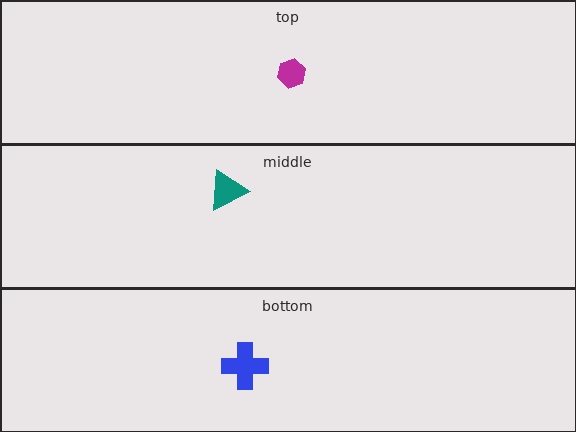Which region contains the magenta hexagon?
The top region.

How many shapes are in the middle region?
1.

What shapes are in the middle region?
The teal triangle.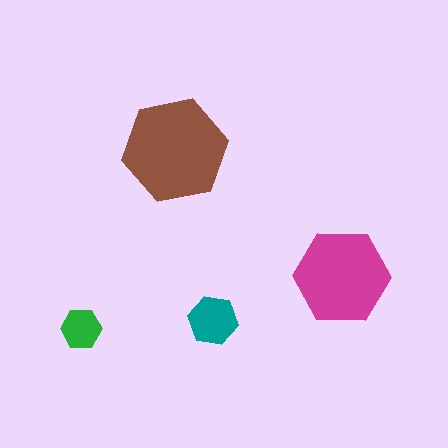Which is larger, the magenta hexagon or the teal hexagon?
The magenta one.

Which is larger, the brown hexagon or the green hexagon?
The brown one.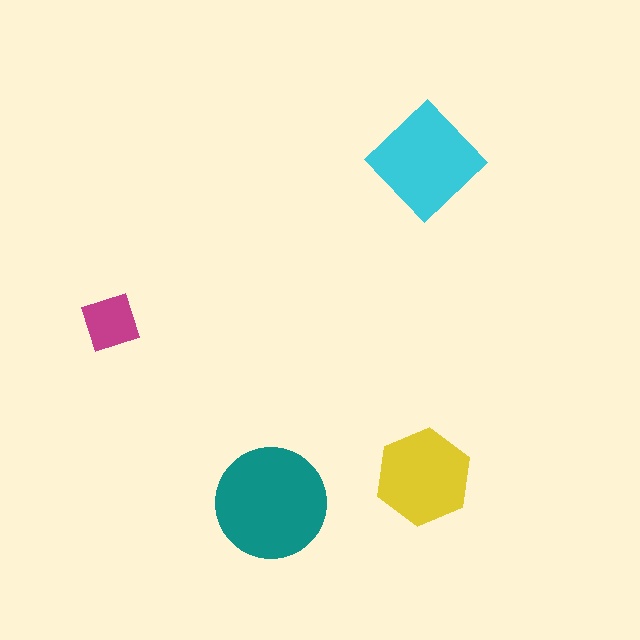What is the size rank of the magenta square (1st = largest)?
4th.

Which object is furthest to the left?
The magenta square is leftmost.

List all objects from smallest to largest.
The magenta square, the yellow hexagon, the cyan diamond, the teal circle.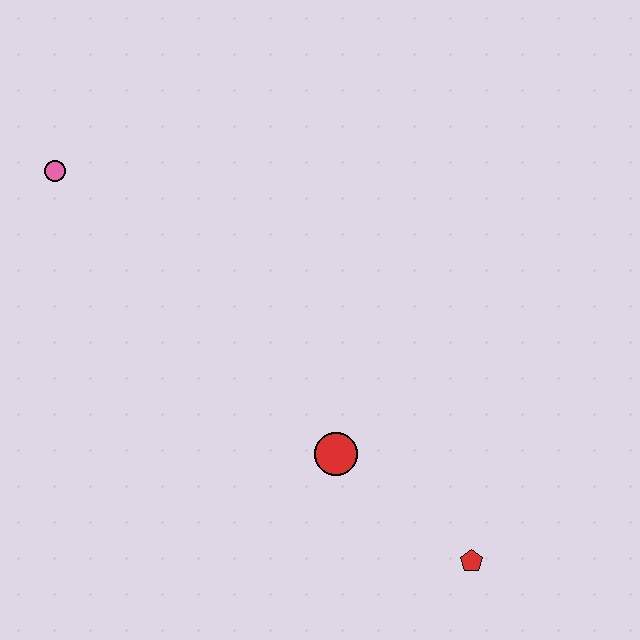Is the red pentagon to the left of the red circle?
No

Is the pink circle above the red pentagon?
Yes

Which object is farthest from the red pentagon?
The pink circle is farthest from the red pentagon.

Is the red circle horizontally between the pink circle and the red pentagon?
Yes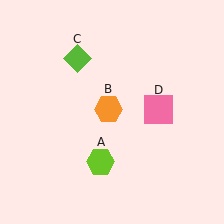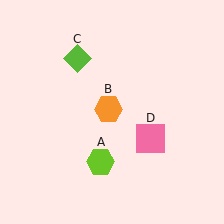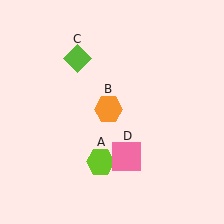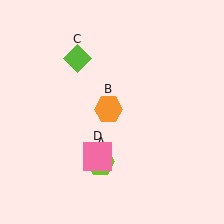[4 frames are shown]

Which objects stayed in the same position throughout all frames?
Lime hexagon (object A) and orange hexagon (object B) and lime diamond (object C) remained stationary.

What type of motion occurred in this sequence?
The pink square (object D) rotated clockwise around the center of the scene.